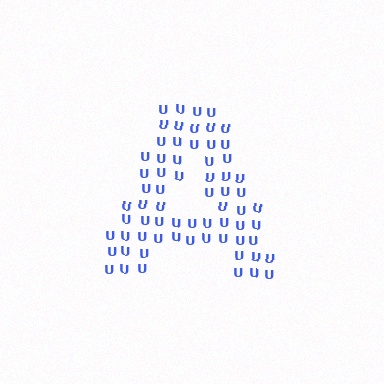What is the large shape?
The large shape is the letter A.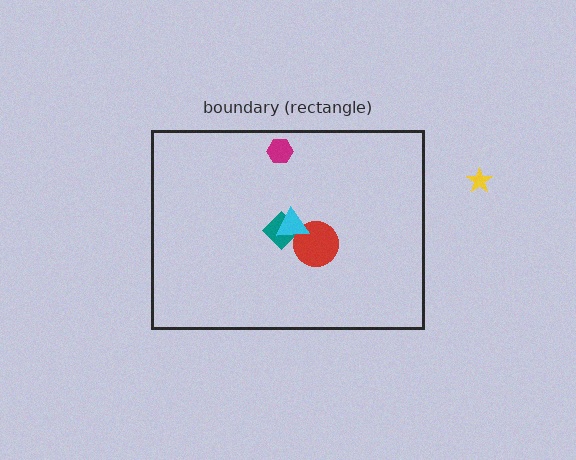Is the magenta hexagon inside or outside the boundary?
Inside.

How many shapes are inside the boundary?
4 inside, 1 outside.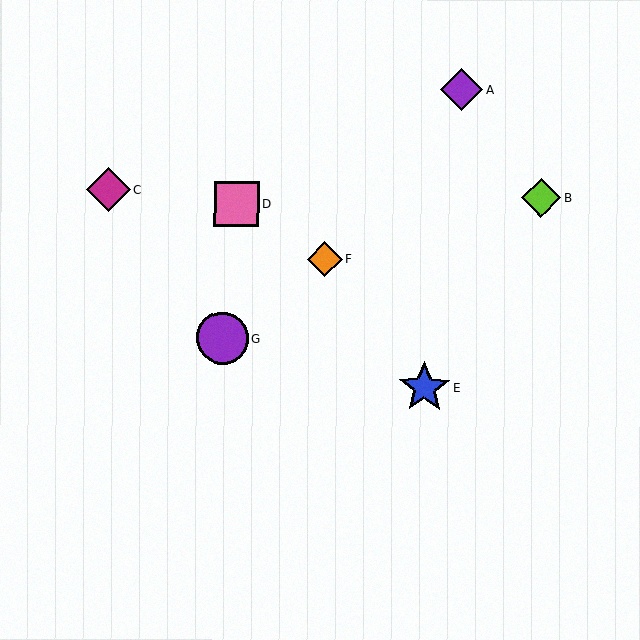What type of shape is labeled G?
Shape G is a purple circle.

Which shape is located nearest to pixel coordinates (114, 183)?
The magenta diamond (labeled C) at (108, 190) is nearest to that location.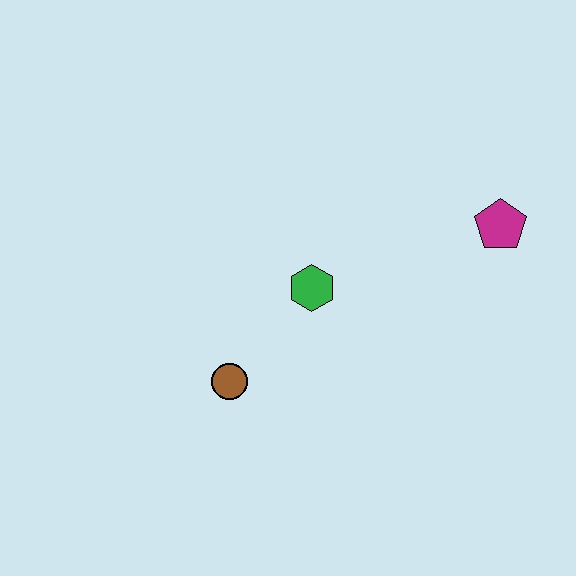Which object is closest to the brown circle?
The green hexagon is closest to the brown circle.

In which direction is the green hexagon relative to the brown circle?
The green hexagon is above the brown circle.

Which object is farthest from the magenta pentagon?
The brown circle is farthest from the magenta pentagon.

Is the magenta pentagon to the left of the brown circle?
No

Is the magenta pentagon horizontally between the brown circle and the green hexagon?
No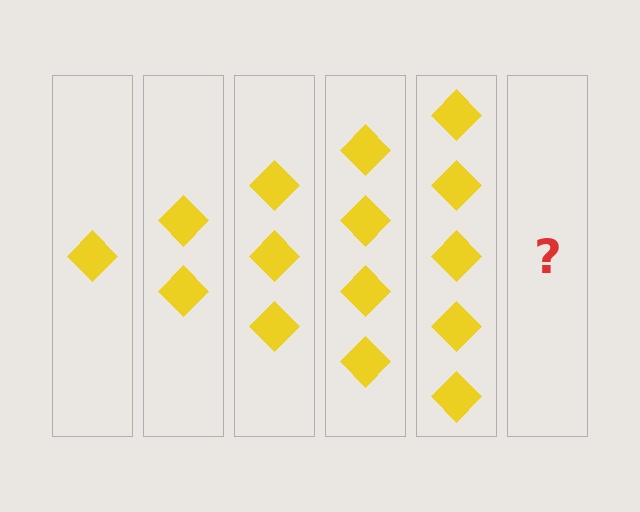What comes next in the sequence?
The next element should be 6 diamonds.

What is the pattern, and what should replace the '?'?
The pattern is that each step adds one more diamond. The '?' should be 6 diamonds.